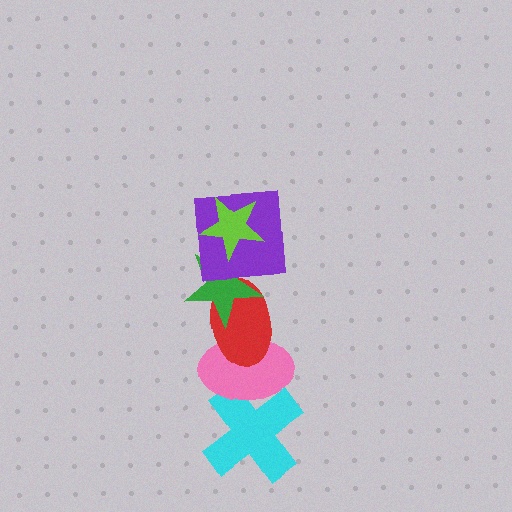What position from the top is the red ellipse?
The red ellipse is 4th from the top.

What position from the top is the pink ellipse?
The pink ellipse is 5th from the top.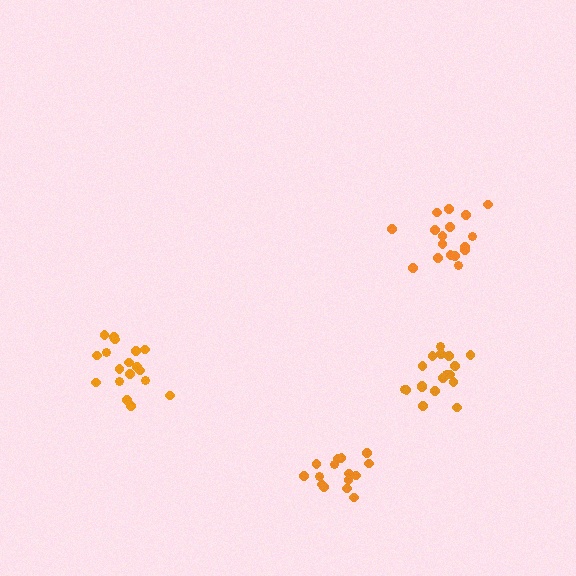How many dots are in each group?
Group 1: 17 dots, Group 2: 15 dots, Group 3: 18 dots, Group 4: 18 dots (68 total).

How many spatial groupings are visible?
There are 4 spatial groupings.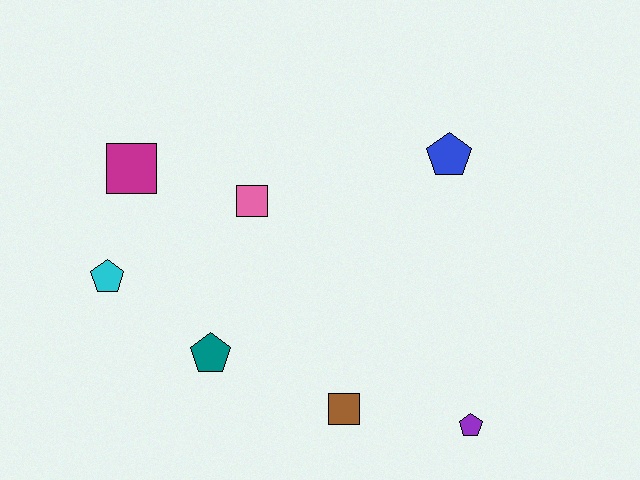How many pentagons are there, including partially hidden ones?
There are 4 pentagons.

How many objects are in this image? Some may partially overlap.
There are 7 objects.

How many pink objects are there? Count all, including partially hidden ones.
There is 1 pink object.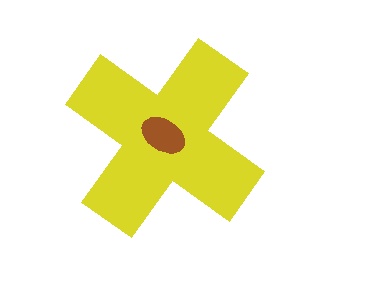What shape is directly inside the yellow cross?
The brown ellipse.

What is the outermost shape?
The yellow cross.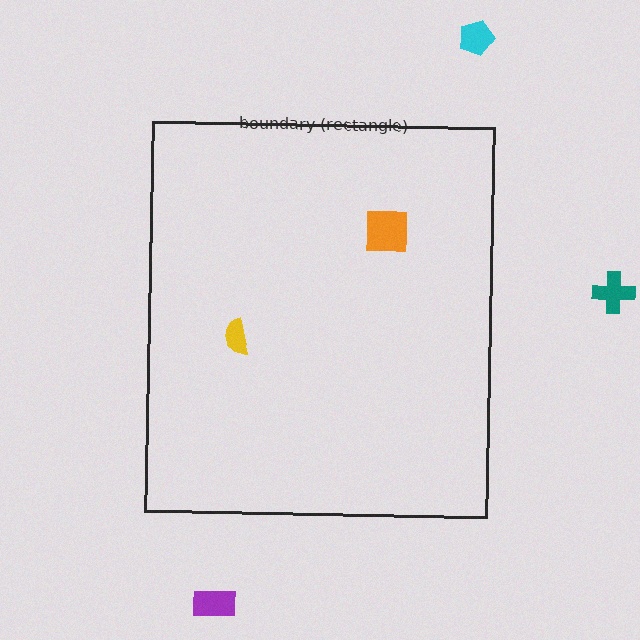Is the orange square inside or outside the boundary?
Inside.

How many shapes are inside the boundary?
2 inside, 3 outside.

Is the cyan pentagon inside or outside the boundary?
Outside.